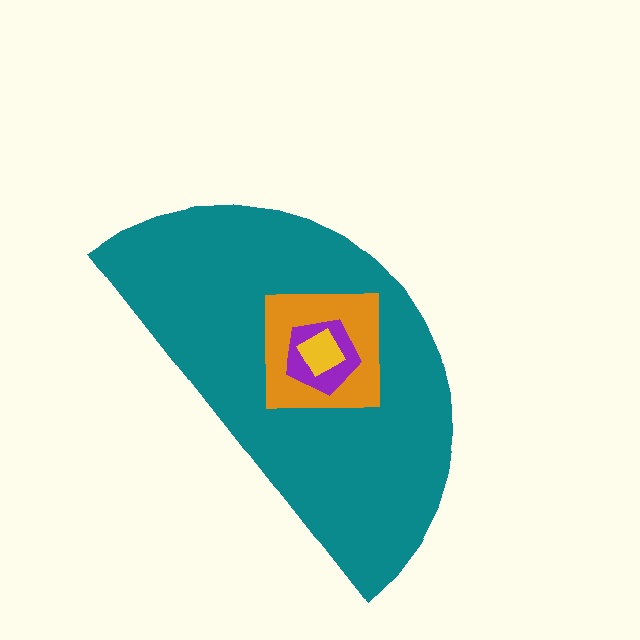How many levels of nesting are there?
4.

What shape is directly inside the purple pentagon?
The yellow square.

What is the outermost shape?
The teal semicircle.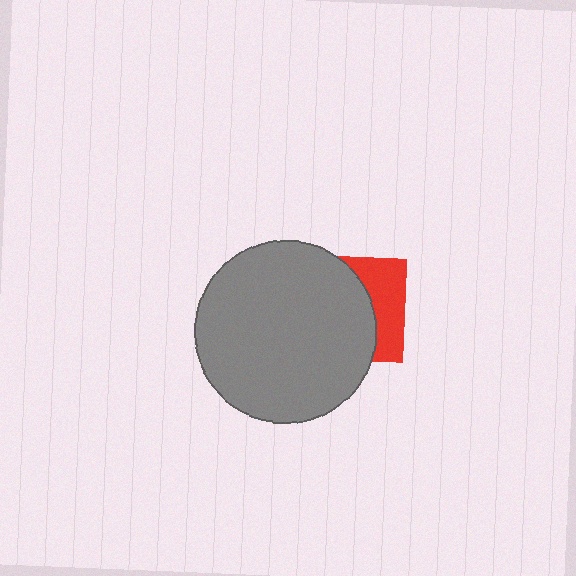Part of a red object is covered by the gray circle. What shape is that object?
It is a square.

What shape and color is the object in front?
The object in front is a gray circle.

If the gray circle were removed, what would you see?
You would see the complete red square.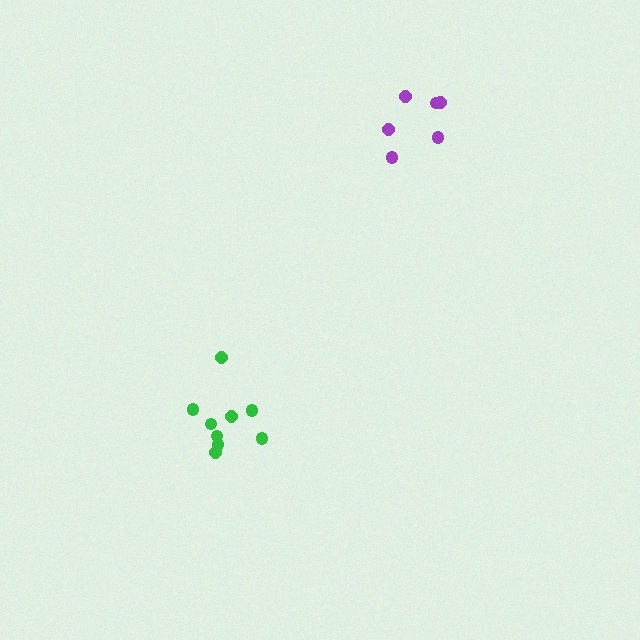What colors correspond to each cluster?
The clusters are colored: green, purple.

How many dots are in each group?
Group 1: 9 dots, Group 2: 6 dots (15 total).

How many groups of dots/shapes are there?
There are 2 groups.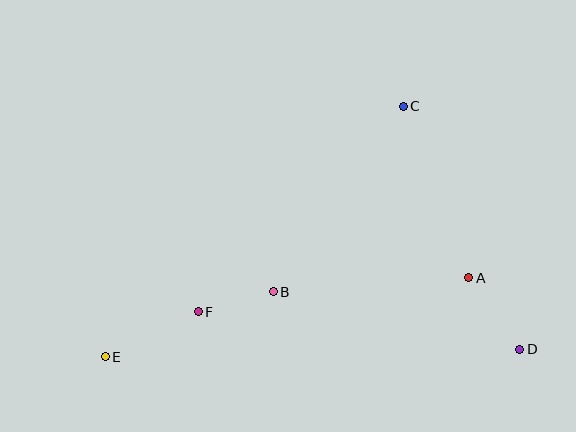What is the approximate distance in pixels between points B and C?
The distance between B and C is approximately 226 pixels.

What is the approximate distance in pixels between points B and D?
The distance between B and D is approximately 253 pixels.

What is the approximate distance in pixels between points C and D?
The distance between C and D is approximately 269 pixels.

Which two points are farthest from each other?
Points D and E are farthest from each other.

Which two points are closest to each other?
Points B and F are closest to each other.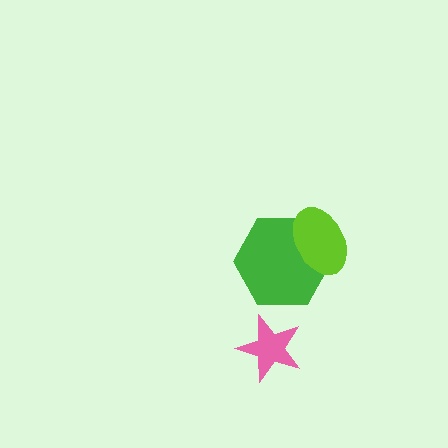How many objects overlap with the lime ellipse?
1 object overlaps with the lime ellipse.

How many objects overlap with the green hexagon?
1 object overlaps with the green hexagon.